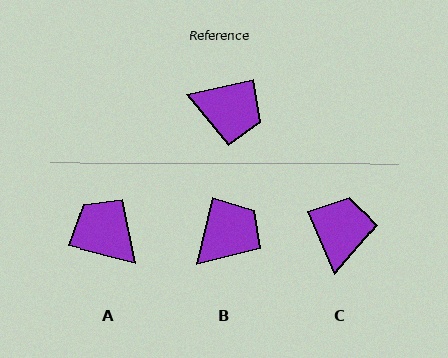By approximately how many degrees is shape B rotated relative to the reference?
Approximately 64 degrees counter-clockwise.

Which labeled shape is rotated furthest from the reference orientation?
A, about 152 degrees away.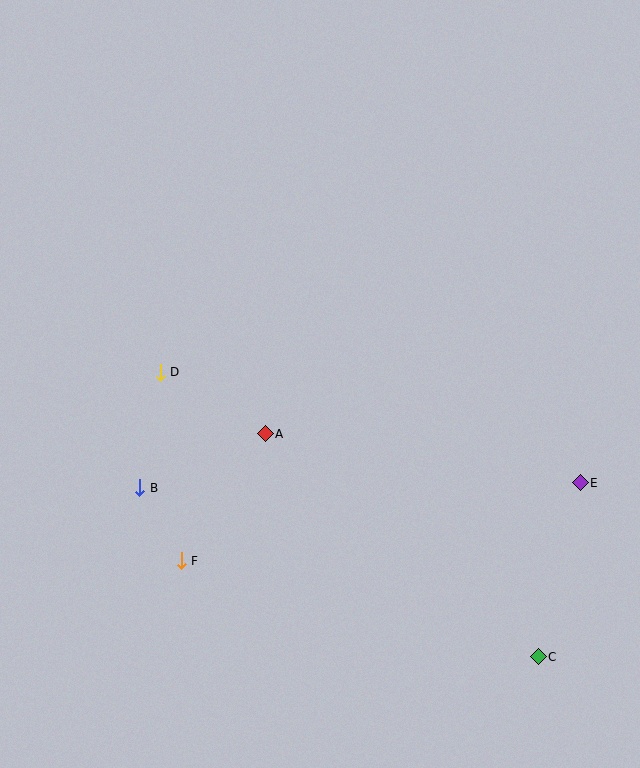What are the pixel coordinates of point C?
Point C is at (538, 657).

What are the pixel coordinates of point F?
Point F is at (181, 561).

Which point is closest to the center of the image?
Point A at (265, 434) is closest to the center.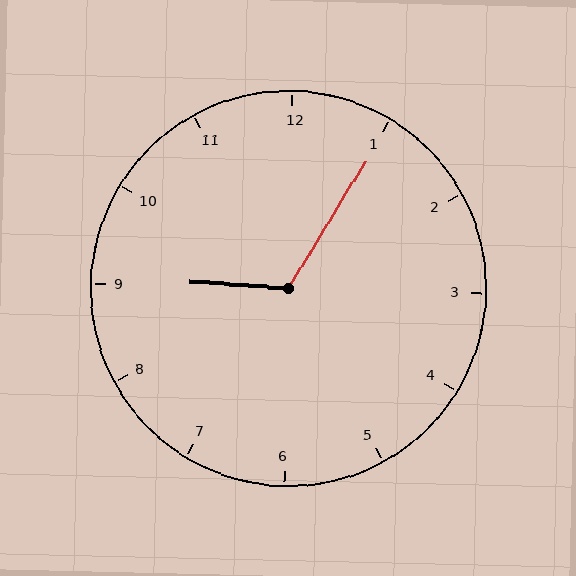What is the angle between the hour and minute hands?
Approximately 118 degrees.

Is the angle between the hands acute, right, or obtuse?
It is obtuse.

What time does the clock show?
9:05.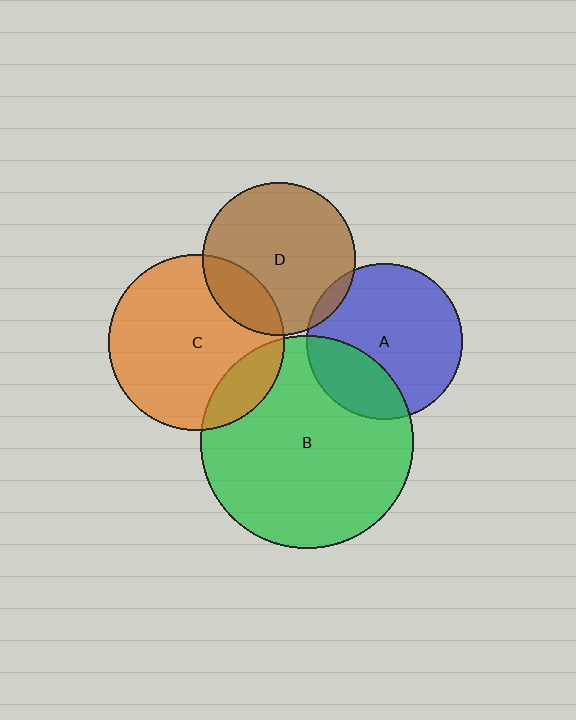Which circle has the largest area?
Circle B (green).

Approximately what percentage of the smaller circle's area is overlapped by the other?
Approximately 25%.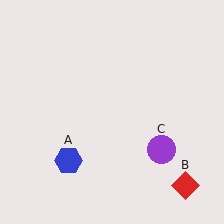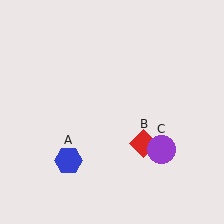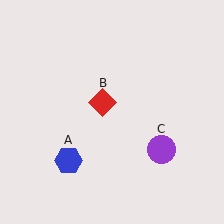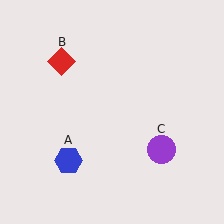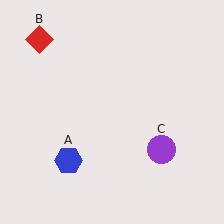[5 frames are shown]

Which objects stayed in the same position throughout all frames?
Blue hexagon (object A) and purple circle (object C) remained stationary.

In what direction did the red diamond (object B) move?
The red diamond (object B) moved up and to the left.